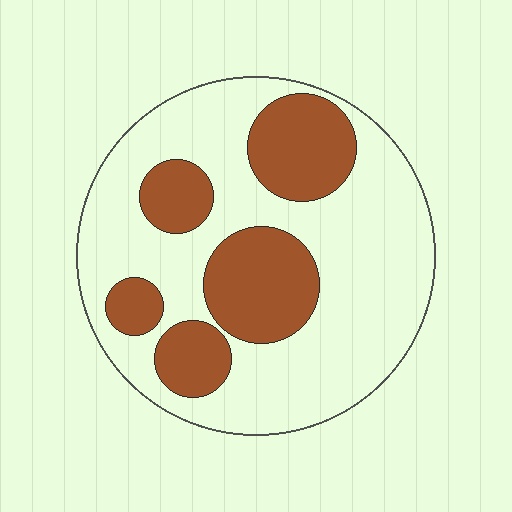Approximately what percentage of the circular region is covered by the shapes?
Approximately 30%.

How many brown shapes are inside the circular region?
5.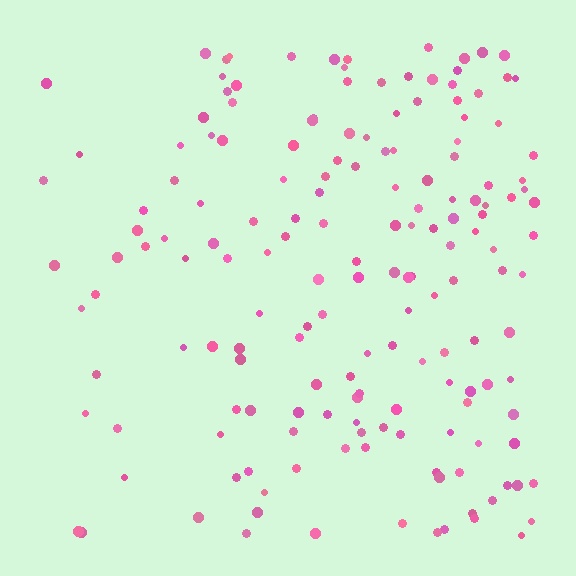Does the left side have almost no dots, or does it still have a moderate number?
Still a moderate number, just noticeably fewer than the right.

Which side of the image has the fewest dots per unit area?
The left.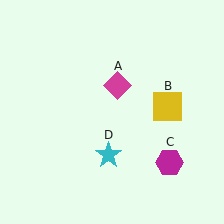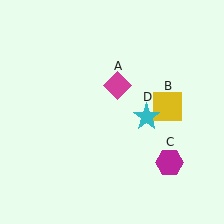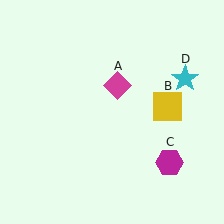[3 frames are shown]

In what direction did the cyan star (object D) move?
The cyan star (object D) moved up and to the right.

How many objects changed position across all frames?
1 object changed position: cyan star (object D).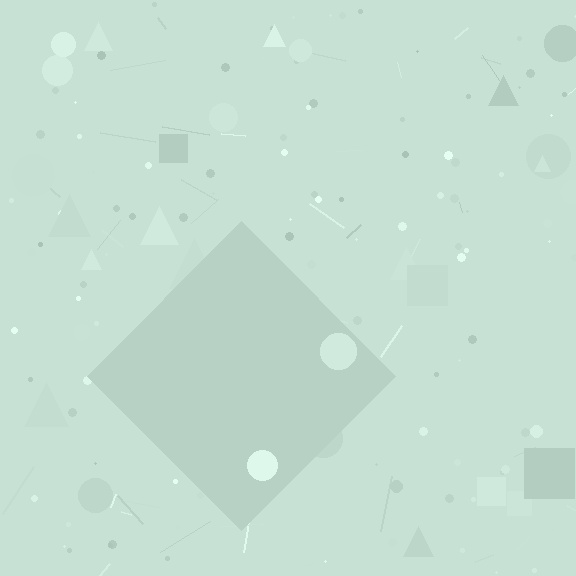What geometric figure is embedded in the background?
A diamond is embedded in the background.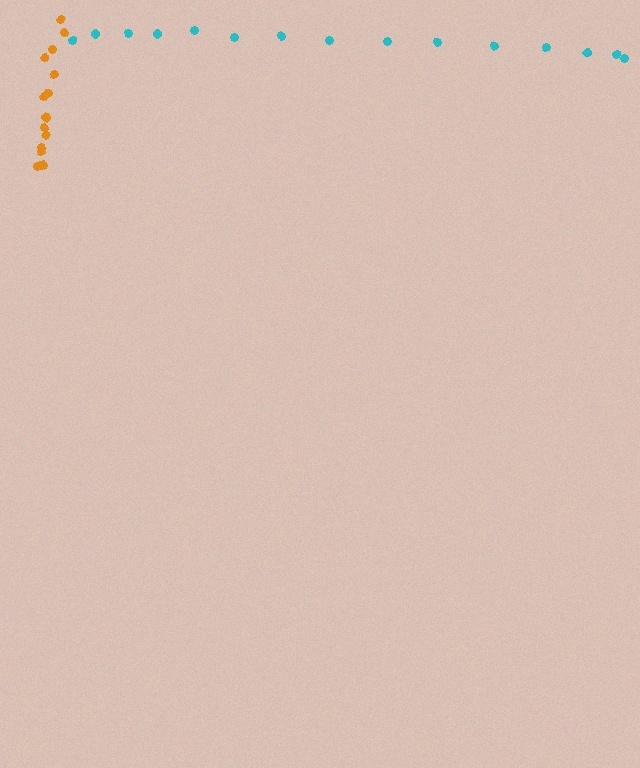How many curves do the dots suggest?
There are 2 distinct paths.